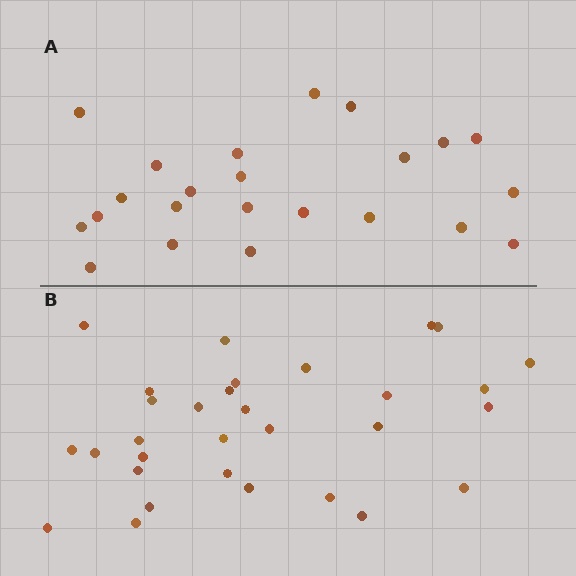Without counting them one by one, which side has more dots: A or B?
Region B (the bottom region) has more dots.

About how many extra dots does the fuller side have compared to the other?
Region B has roughly 8 or so more dots than region A.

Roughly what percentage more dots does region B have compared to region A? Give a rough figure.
About 35% more.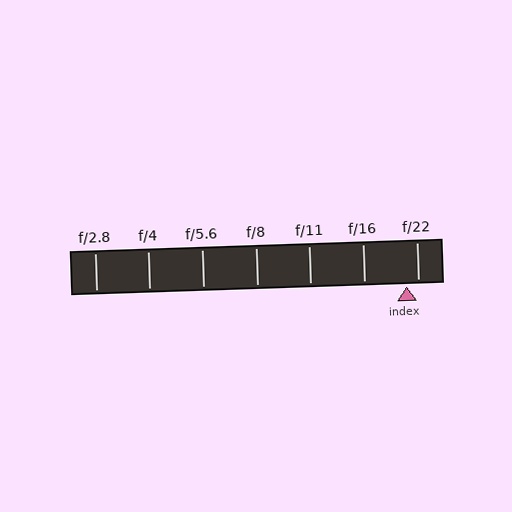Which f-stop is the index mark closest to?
The index mark is closest to f/22.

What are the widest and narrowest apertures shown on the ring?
The widest aperture shown is f/2.8 and the narrowest is f/22.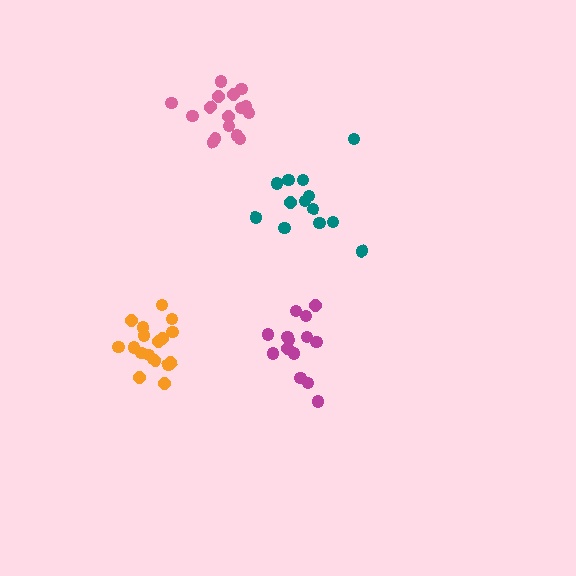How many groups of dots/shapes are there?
There are 4 groups.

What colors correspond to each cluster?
The clusters are colored: magenta, orange, pink, teal.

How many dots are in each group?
Group 1: 14 dots, Group 2: 17 dots, Group 3: 16 dots, Group 4: 13 dots (60 total).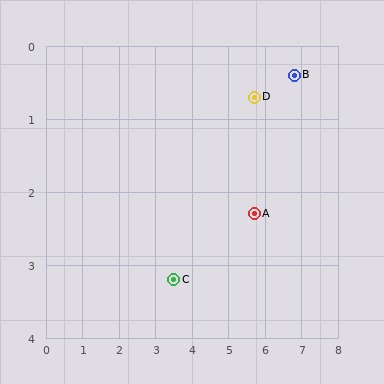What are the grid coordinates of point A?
Point A is at approximately (5.7, 2.3).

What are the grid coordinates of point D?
Point D is at approximately (5.7, 0.7).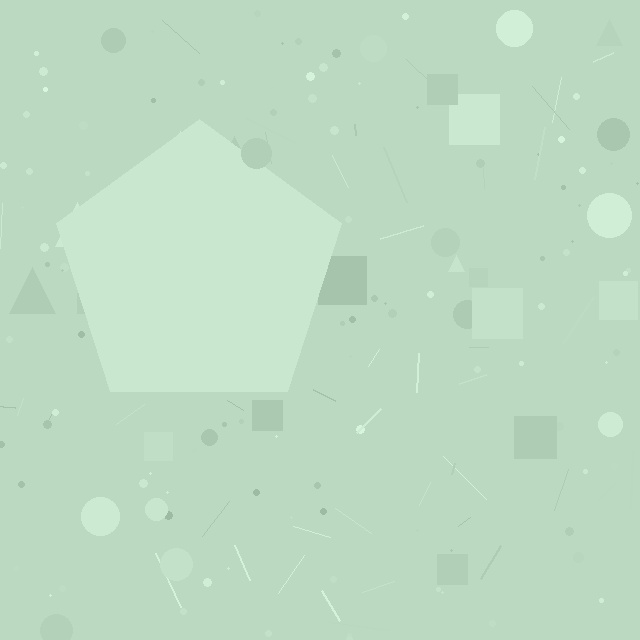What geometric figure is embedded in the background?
A pentagon is embedded in the background.